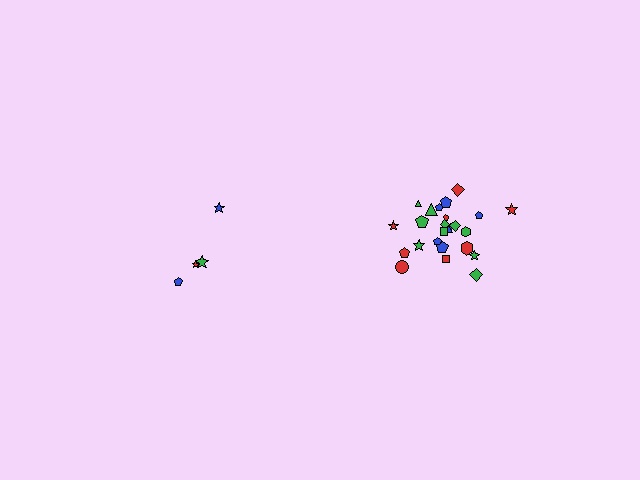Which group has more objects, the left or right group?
The right group.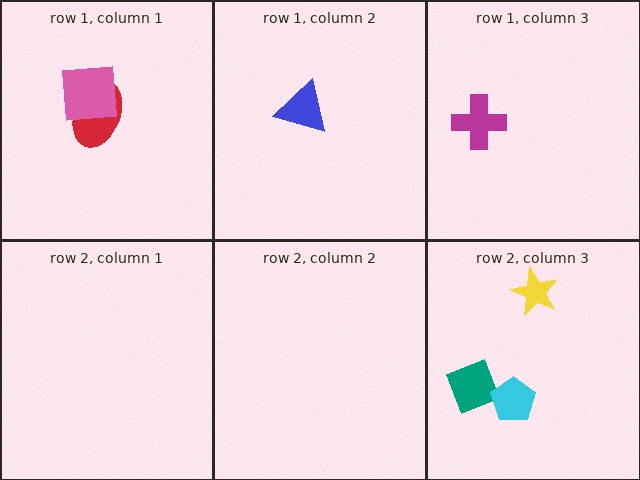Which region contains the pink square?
The row 1, column 1 region.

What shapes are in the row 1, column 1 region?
The red ellipse, the pink square.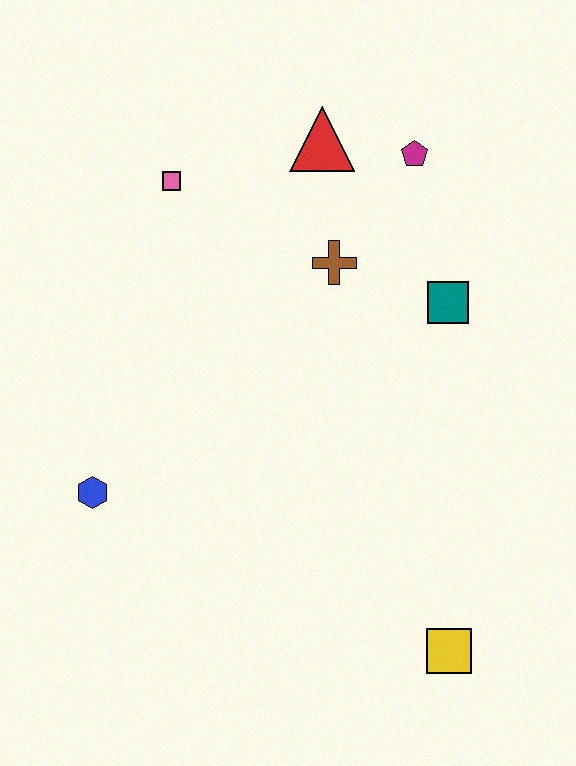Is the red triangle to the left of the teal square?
Yes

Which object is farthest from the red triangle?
The yellow square is farthest from the red triangle.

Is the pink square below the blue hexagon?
No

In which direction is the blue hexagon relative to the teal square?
The blue hexagon is to the left of the teal square.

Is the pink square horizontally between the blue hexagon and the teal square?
Yes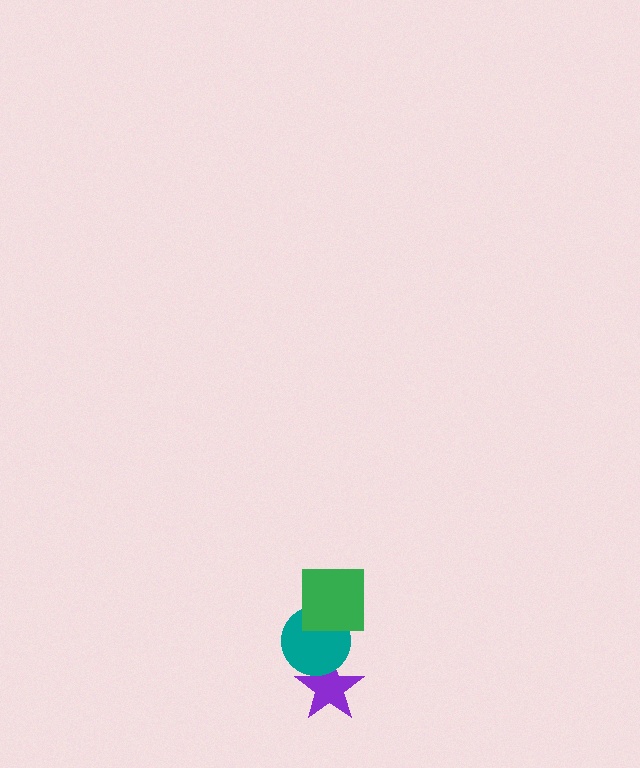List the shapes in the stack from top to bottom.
From top to bottom: the green square, the teal circle, the purple star.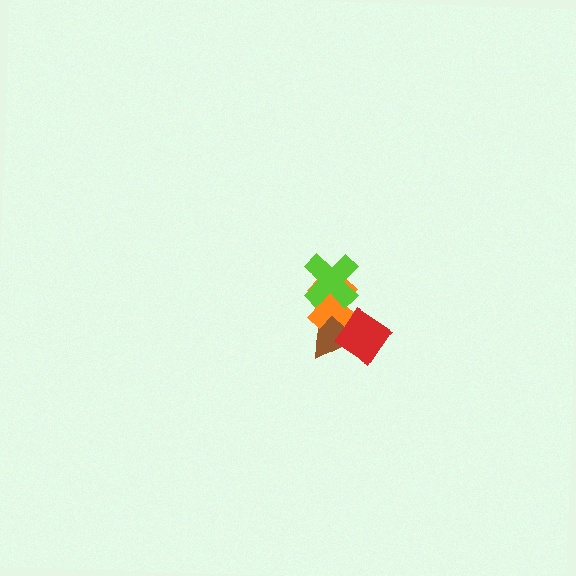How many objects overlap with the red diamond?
2 objects overlap with the red diamond.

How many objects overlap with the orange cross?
3 objects overlap with the orange cross.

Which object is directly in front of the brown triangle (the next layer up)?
The orange cross is directly in front of the brown triangle.